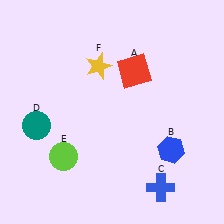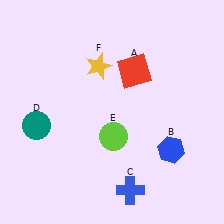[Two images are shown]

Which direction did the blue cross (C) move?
The blue cross (C) moved left.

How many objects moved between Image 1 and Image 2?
2 objects moved between the two images.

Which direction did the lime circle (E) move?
The lime circle (E) moved right.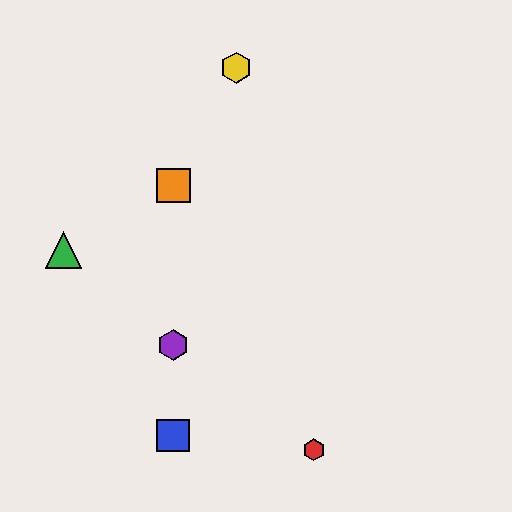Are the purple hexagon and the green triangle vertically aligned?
No, the purple hexagon is at x≈173 and the green triangle is at x≈63.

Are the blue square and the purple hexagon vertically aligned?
Yes, both are at x≈173.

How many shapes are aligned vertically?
3 shapes (the blue square, the purple hexagon, the orange square) are aligned vertically.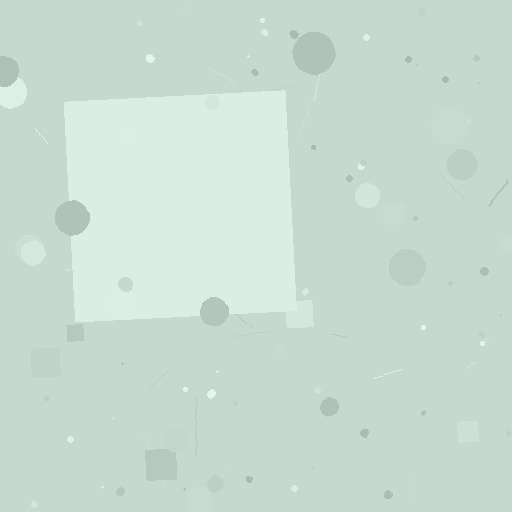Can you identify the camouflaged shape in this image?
The camouflaged shape is a square.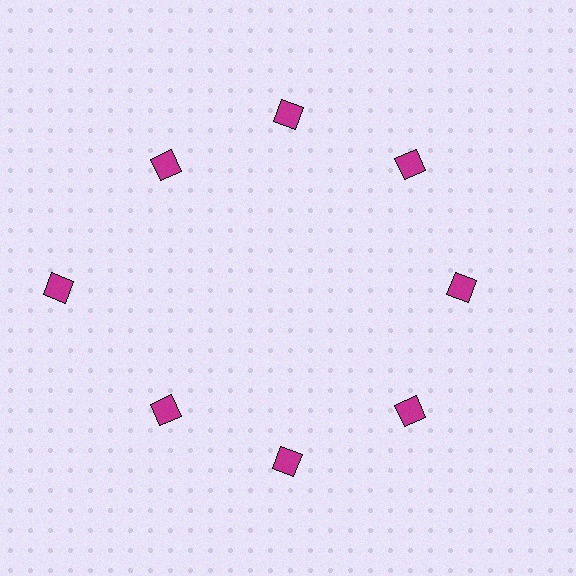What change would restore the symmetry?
The symmetry would be restored by moving it inward, back onto the ring so that all 8 diamonds sit at equal angles and equal distance from the center.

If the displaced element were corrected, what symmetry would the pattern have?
It would have 8-fold rotational symmetry — the pattern would map onto itself every 45 degrees.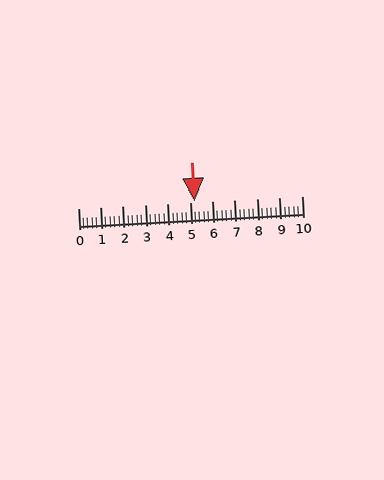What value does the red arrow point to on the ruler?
The red arrow points to approximately 5.2.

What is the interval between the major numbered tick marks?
The major tick marks are spaced 1 units apart.